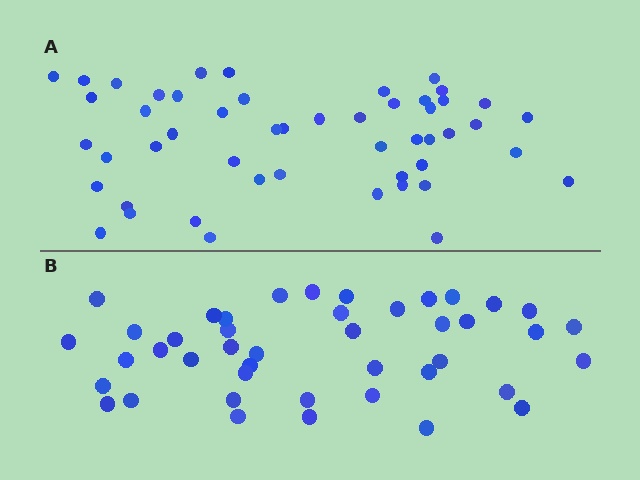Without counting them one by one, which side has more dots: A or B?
Region A (the top region) has more dots.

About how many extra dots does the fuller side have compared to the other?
Region A has roughly 8 or so more dots than region B.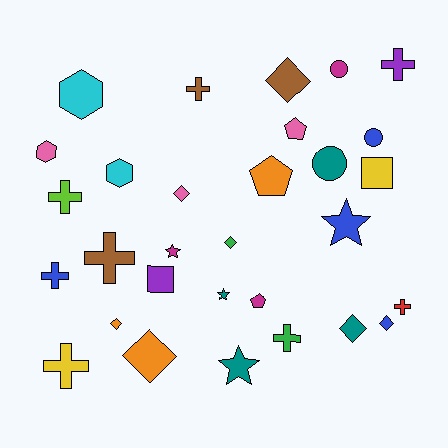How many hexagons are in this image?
There are 3 hexagons.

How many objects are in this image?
There are 30 objects.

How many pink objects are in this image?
There are 3 pink objects.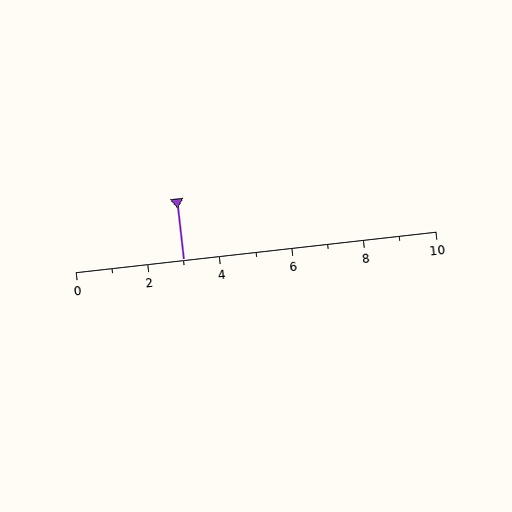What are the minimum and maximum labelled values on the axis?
The axis runs from 0 to 10.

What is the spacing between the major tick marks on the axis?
The major ticks are spaced 2 apart.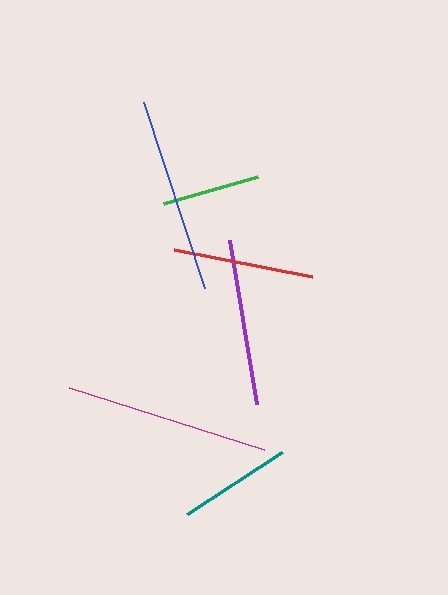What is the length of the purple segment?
The purple segment is approximately 167 pixels long.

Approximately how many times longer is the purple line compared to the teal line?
The purple line is approximately 1.5 times the length of the teal line.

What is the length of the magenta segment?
The magenta segment is approximately 204 pixels long.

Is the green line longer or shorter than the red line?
The red line is longer than the green line.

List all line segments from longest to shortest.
From longest to shortest: magenta, blue, purple, red, teal, green.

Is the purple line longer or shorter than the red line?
The purple line is longer than the red line.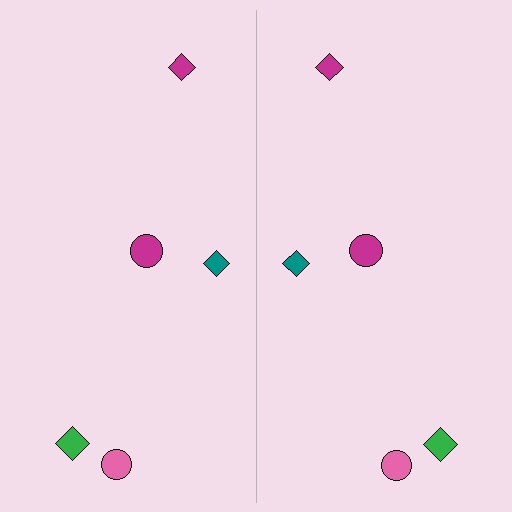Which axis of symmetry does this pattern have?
The pattern has a vertical axis of symmetry running through the center of the image.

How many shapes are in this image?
There are 10 shapes in this image.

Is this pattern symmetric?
Yes, this pattern has bilateral (reflection) symmetry.